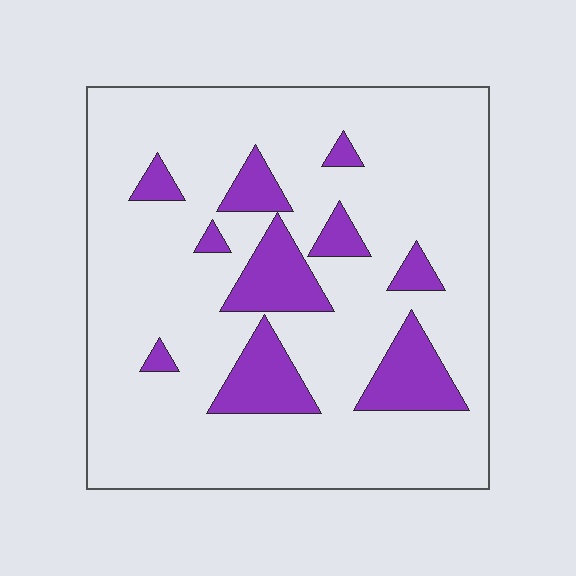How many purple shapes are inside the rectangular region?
10.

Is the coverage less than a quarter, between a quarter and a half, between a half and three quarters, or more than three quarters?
Less than a quarter.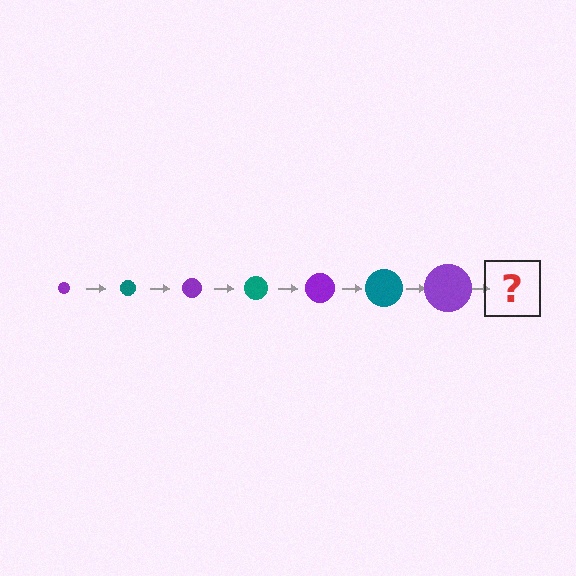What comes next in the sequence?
The next element should be a teal circle, larger than the previous one.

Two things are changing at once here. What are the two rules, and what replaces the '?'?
The two rules are that the circle grows larger each step and the color cycles through purple and teal. The '?' should be a teal circle, larger than the previous one.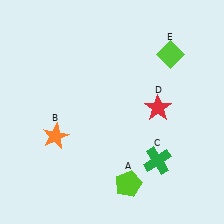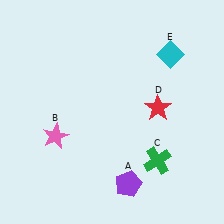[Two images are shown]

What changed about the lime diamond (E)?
In Image 1, E is lime. In Image 2, it changed to cyan.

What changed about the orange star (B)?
In Image 1, B is orange. In Image 2, it changed to pink.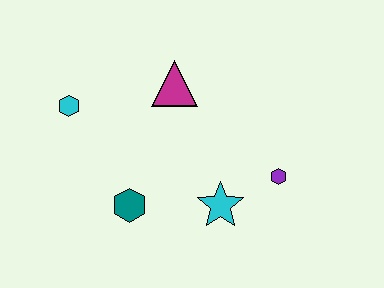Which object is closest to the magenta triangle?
The cyan hexagon is closest to the magenta triangle.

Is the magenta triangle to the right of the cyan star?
No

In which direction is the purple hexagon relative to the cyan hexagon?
The purple hexagon is to the right of the cyan hexagon.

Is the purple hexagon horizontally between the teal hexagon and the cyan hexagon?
No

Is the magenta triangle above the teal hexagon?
Yes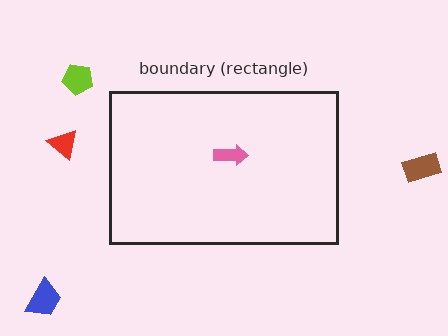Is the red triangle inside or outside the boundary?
Outside.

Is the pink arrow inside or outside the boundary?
Inside.